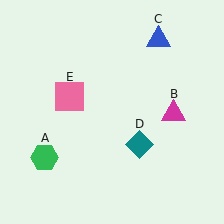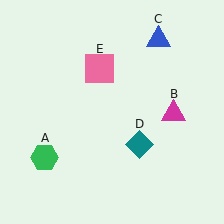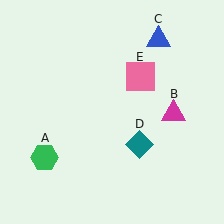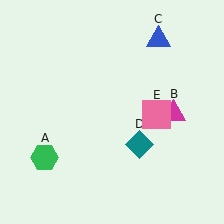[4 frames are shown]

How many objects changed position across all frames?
1 object changed position: pink square (object E).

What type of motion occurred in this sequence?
The pink square (object E) rotated clockwise around the center of the scene.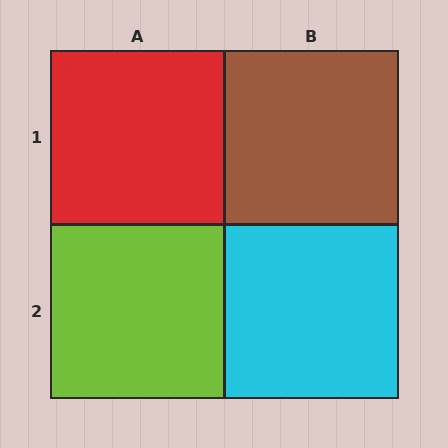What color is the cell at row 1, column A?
Red.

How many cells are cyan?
1 cell is cyan.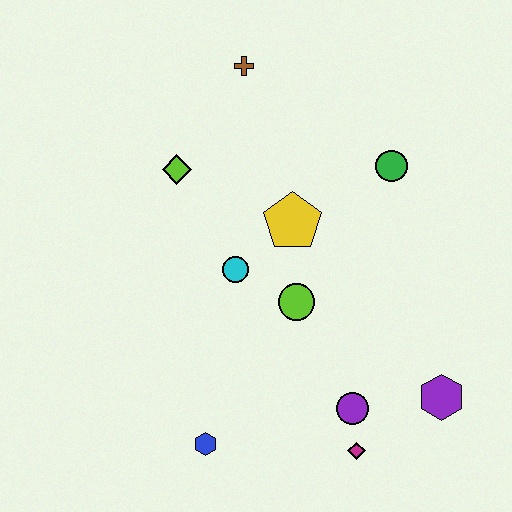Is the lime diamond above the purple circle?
Yes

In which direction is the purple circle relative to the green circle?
The purple circle is below the green circle.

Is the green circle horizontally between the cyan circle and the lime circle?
No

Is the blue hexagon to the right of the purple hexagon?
No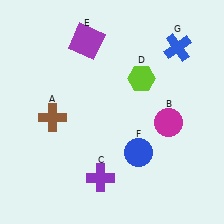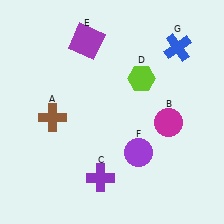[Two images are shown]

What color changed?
The circle (F) changed from blue in Image 1 to purple in Image 2.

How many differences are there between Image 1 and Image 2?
There is 1 difference between the two images.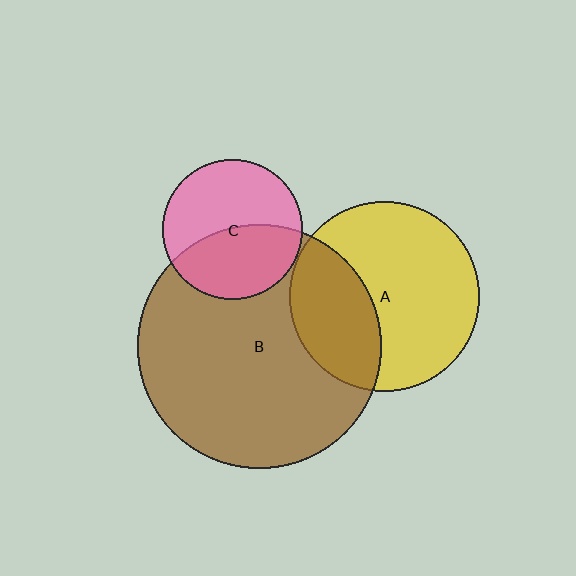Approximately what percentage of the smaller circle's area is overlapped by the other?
Approximately 45%.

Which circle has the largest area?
Circle B (brown).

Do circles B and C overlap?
Yes.